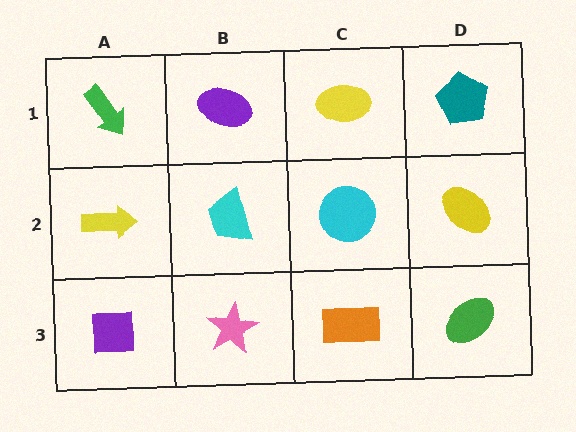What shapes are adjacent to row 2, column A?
A green arrow (row 1, column A), a purple square (row 3, column A), a cyan trapezoid (row 2, column B).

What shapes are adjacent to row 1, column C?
A cyan circle (row 2, column C), a purple ellipse (row 1, column B), a teal pentagon (row 1, column D).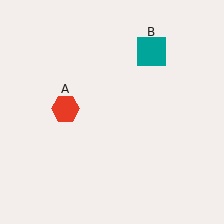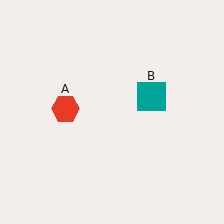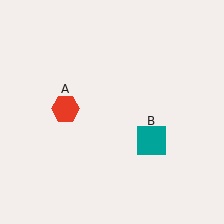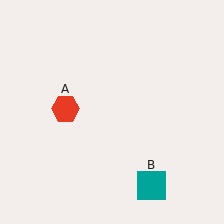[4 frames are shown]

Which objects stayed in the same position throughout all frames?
Red hexagon (object A) remained stationary.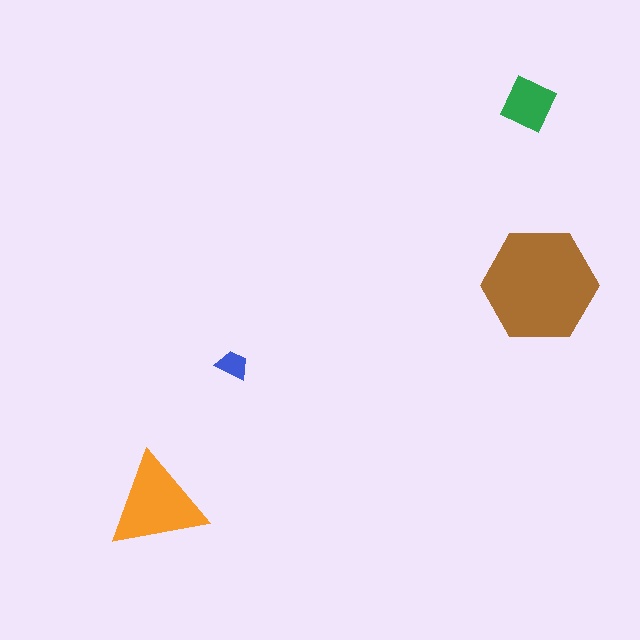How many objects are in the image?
There are 4 objects in the image.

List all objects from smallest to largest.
The blue trapezoid, the green diamond, the orange triangle, the brown hexagon.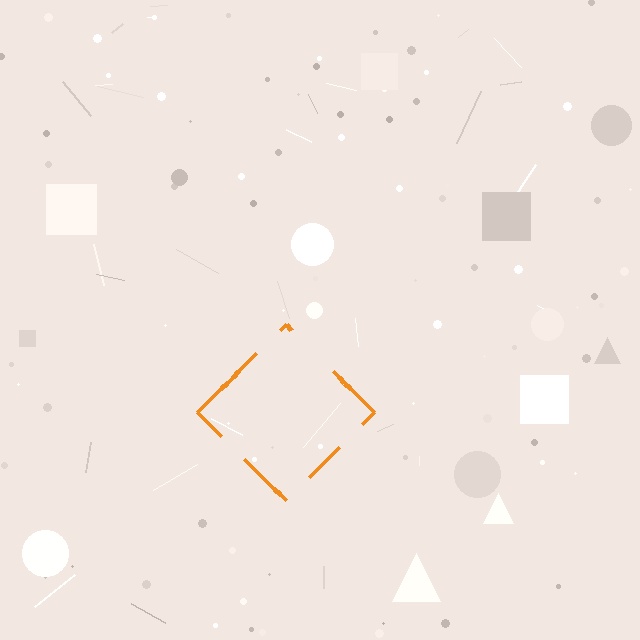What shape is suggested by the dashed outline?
The dashed outline suggests a diamond.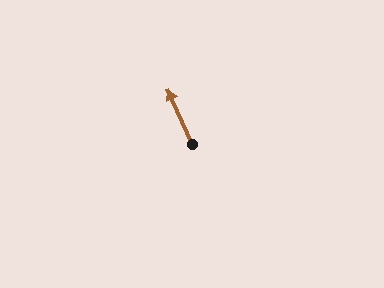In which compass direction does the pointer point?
Northwest.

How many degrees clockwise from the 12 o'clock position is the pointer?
Approximately 336 degrees.